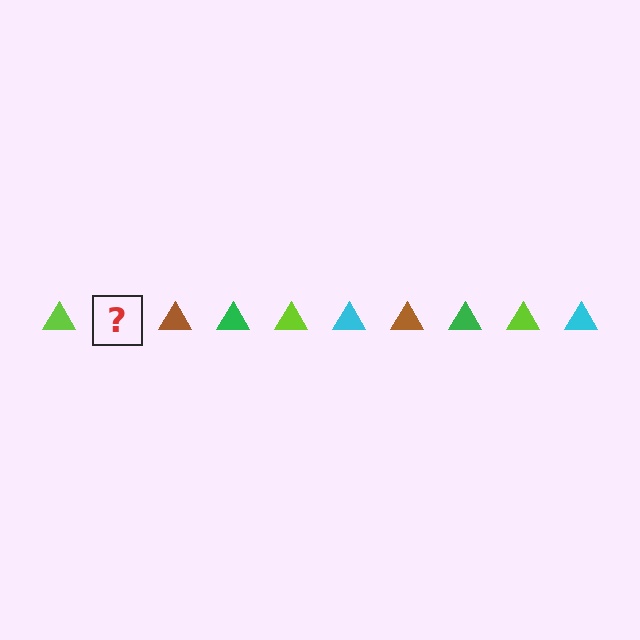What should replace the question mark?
The question mark should be replaced with a cyan triangle.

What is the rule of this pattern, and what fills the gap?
The rule is that the pattern cycles through lime, cyan, brown, green triangles. The gap should be filled with a cyan triangle.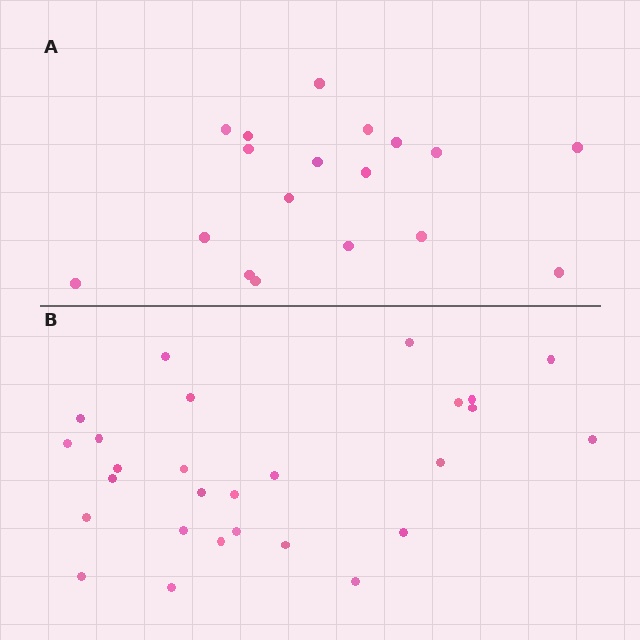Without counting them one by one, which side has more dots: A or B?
Region B (the bottom region) has more dots.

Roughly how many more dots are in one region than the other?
Region B has roughly 8 or so more dots than region A.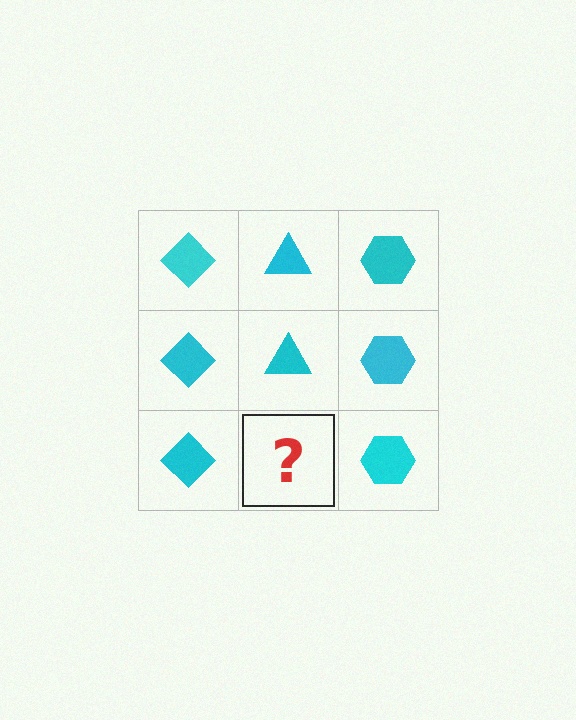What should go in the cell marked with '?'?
The missing cell should contain a cyan triangle.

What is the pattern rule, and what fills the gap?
The rule is that each column has a consistent shape. The gap should be filled with a cyan triangle.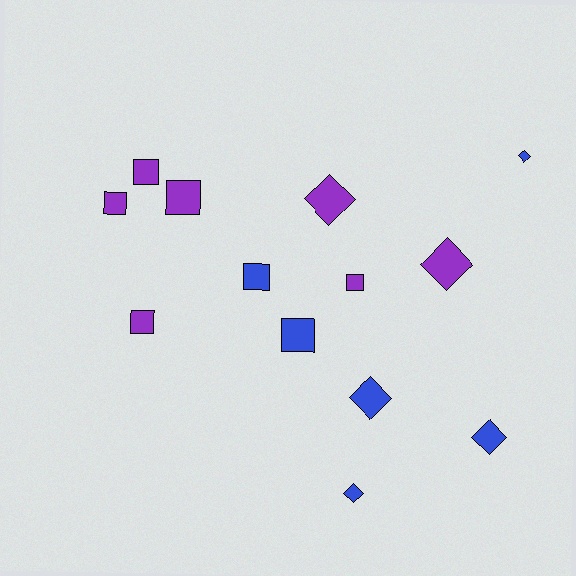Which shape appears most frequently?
Square, with 7 objects.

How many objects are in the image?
There are 13 objects.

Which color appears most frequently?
Purple, with 7 objects.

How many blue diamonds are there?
There are 4 blue diamonds.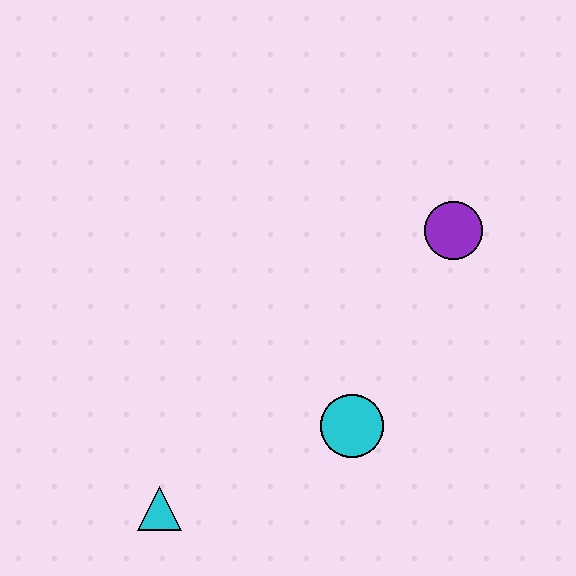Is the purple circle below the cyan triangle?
No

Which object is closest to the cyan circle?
The cyan triangle is closest to the cyan circle.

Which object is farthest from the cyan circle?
The purple circle is farthest from the cyan circle.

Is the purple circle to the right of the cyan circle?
Yes